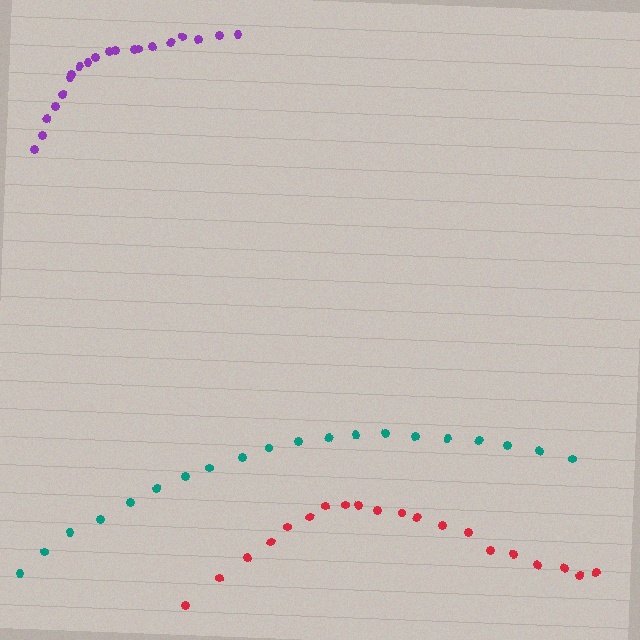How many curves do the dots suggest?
There are 3 distinct paths.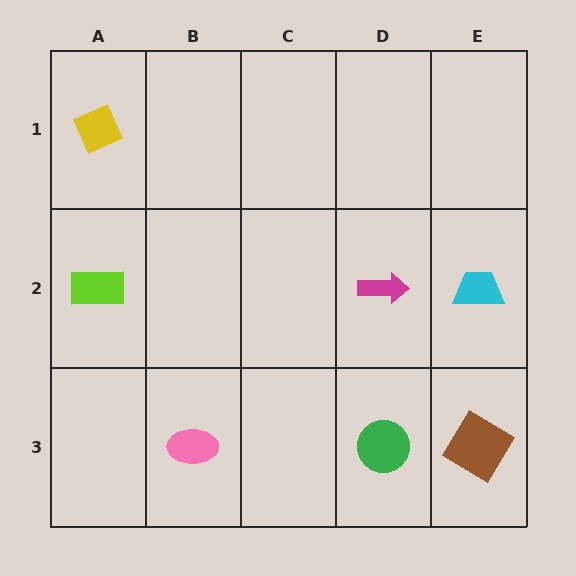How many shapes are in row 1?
1 shape.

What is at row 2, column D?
A magenta arrow.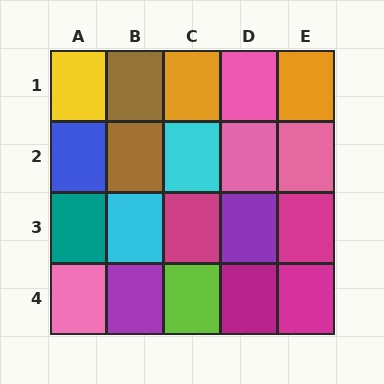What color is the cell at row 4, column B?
Purple.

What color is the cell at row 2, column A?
Blue.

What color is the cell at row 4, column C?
Lime.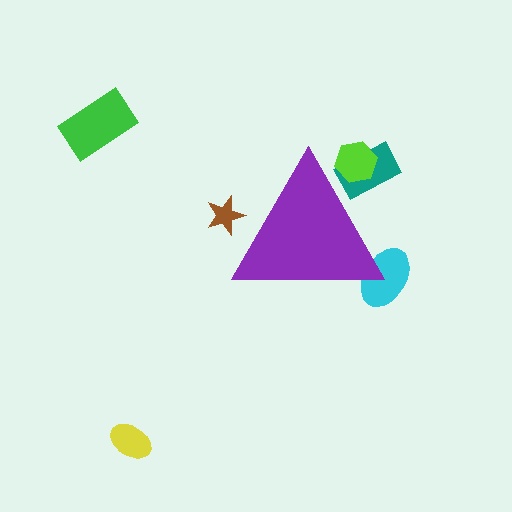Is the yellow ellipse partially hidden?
No, the yellow ellipse is fully visible.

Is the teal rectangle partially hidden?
Yes, the teal rectangle is partially hidden behind the purple triangle.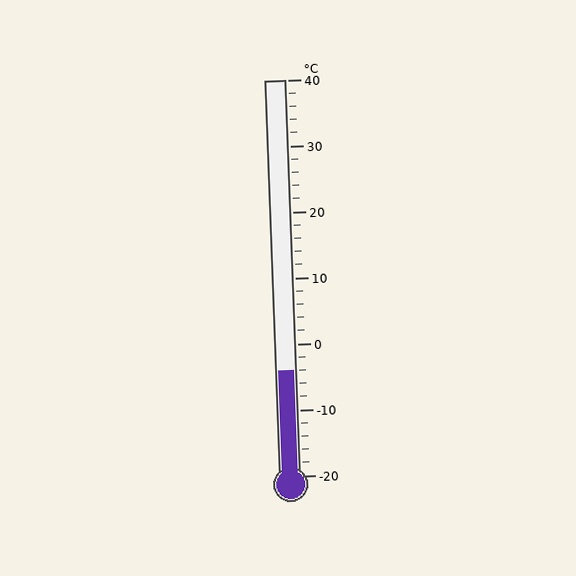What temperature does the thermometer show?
The thermometer shows approximately -4°C.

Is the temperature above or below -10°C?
The temperature is above -10°C.